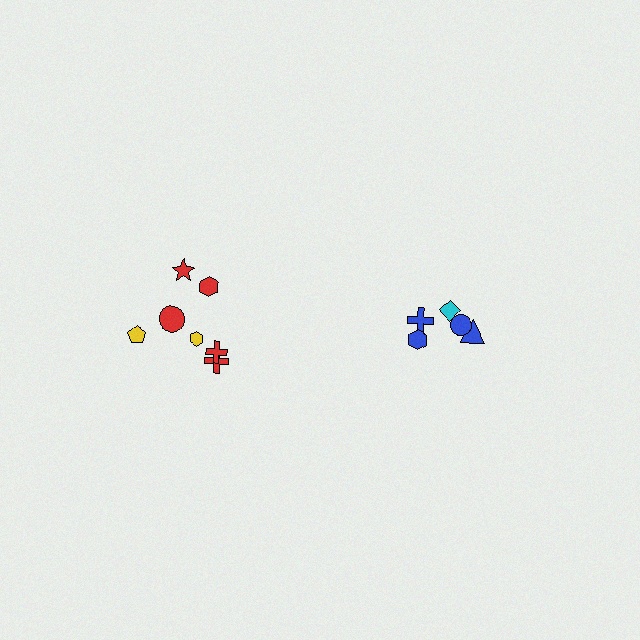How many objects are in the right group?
There are 5 objects.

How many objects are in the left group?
There are 7 objects.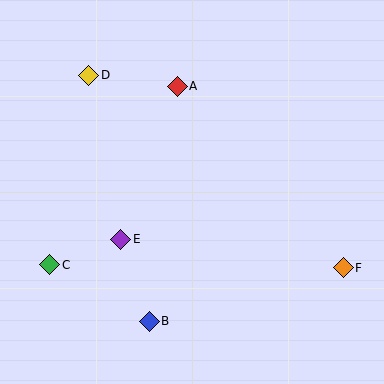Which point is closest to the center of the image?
Point E at (121, 239) is closest to the center.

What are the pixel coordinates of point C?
Point C is at (50, 265).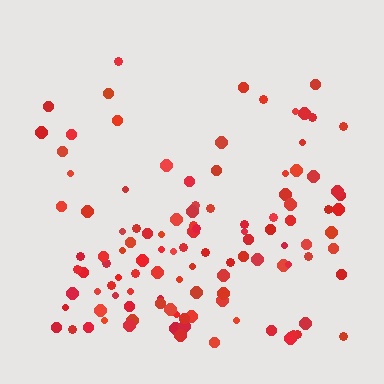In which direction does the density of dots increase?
From top to bottom, with the bottom side densest.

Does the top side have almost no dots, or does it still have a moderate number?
Still a moderate number, just noticeably fewer than the bottom.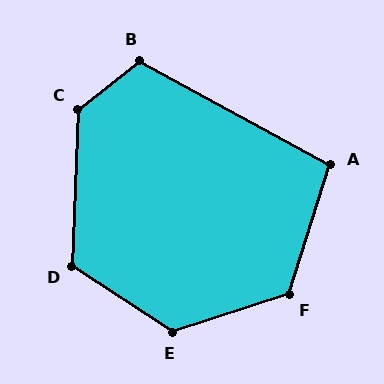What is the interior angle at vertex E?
Approximately 129 degrees (obtuse).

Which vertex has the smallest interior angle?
A, at approximately 101 degrees.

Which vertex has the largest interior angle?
C, at approximately 130 degrees.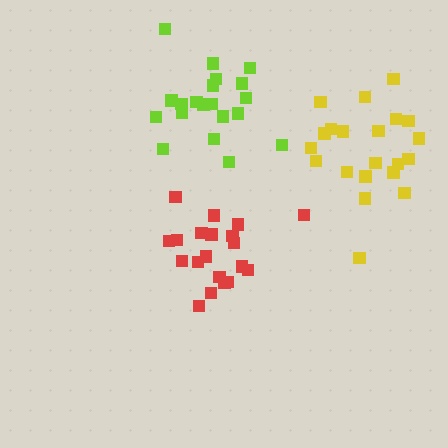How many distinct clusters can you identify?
There are 3 distinct clusters.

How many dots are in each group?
Group 1: 20 dots, Group 2: 20 dots, Group 3: 21 dots (61 total).